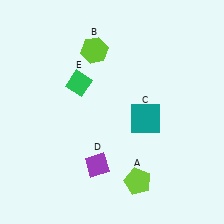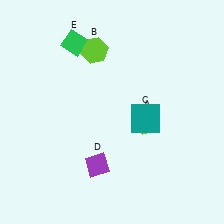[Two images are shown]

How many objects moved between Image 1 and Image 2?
2 objects moved between the two images.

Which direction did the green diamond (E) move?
The green diamond (E) moved up.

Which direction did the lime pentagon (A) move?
The lime pentagon (A) moved up.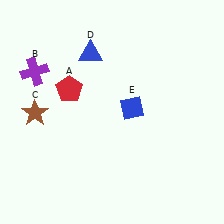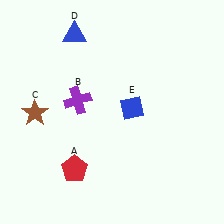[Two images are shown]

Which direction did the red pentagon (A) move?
The red pentagon (A) moved down.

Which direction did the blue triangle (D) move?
The blue triangle (D) moved up.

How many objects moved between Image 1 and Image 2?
3 objects moved between the two images.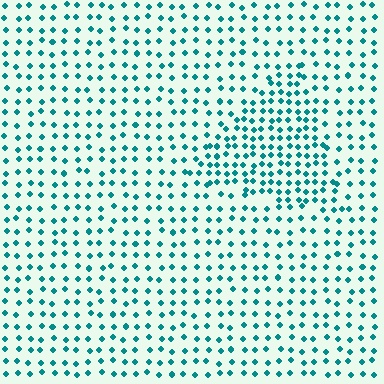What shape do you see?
I see a triangle.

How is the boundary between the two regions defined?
The boundary is defined by a change in element density (approximately 1.8x ratio). All elements are the same color, size, and shape.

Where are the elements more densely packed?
The elements are more densely packed inside the triangle boundary.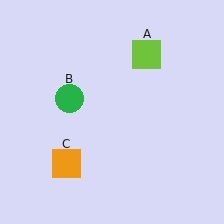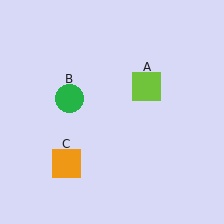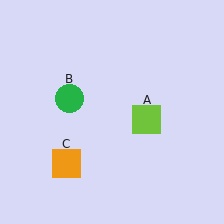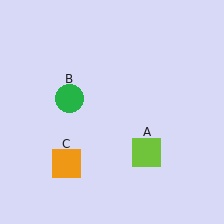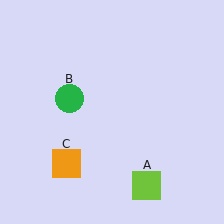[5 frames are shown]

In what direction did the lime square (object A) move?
The lime square (object A) moved down.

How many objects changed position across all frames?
1 object changed position: lime square (object A).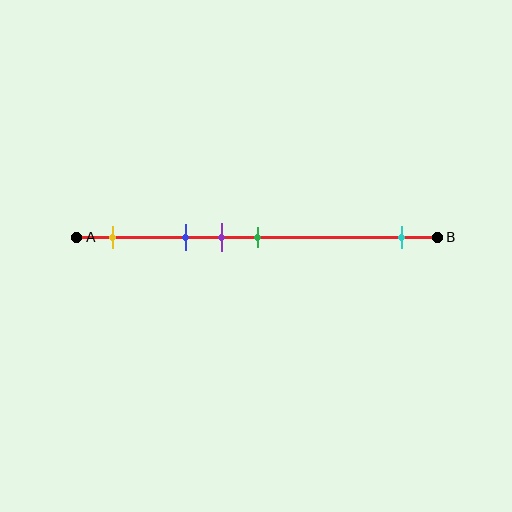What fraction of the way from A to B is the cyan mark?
The cyan mark is approximately 90% (0.9) of the way from A to B.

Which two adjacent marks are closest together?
The purple and green marks are the closest adjacent pair.